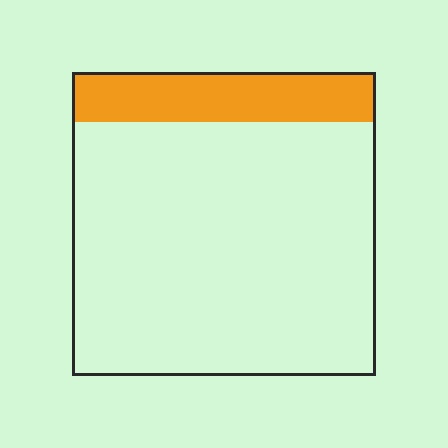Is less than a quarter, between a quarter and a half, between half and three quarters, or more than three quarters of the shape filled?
Less than a quarter.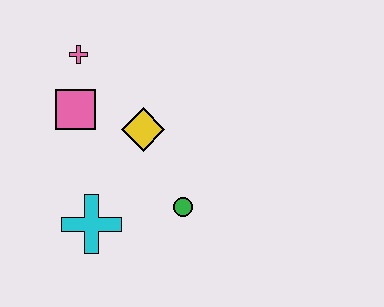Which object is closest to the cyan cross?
The green circle is closest to the cyan cross.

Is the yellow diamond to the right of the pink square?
Yes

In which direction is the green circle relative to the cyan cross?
The green circle is to the right of the cyan cross.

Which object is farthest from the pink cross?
The green circle is farthest from the pink cross.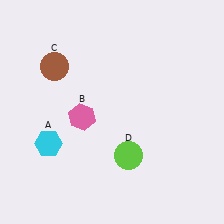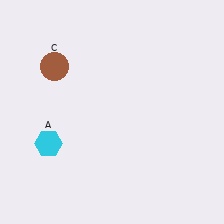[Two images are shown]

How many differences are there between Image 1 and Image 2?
There are 2 differences between the two images.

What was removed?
The pink hexagon (B), the lime circle (D) were removed in Image 2.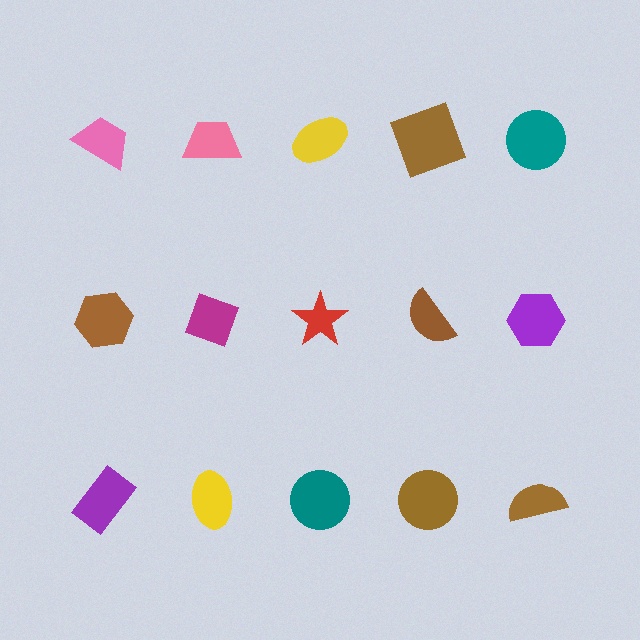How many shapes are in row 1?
5 shapes.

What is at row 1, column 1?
A pink trapezoid.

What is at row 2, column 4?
A brown semicircle.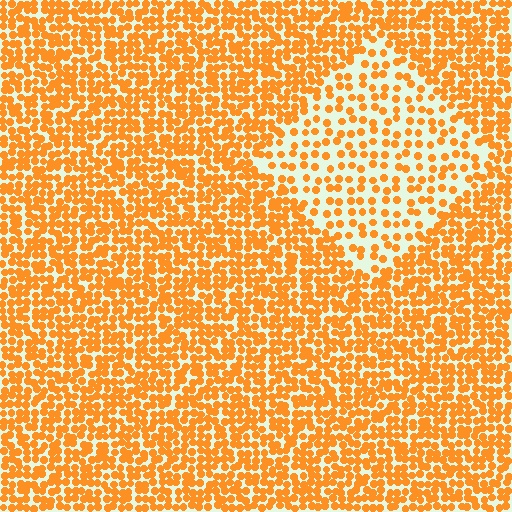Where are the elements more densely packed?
The elements are more densely packed outside the diamond boundary.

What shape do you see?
I see a diamond.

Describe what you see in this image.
The image contains small orange elements arranged at two different densities. A diamond-shaped region is visible where the elements are less densely packed than the surrounding area.